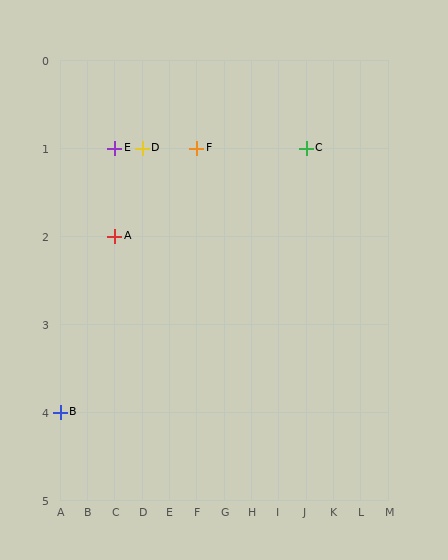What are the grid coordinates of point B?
Point B is at grid coordinates (A, 4).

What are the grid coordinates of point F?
Point F is at grid coordinates (F, 1).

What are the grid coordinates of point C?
Point C is at grid coordinates (J, 1).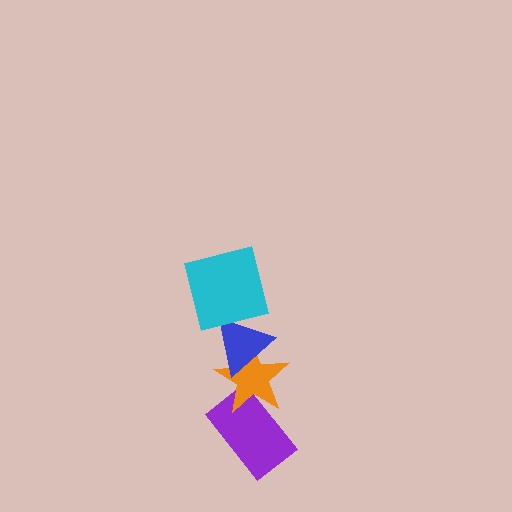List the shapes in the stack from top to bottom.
From top to bottom: the cyan square, the blue triangle, the orange star, the purple rectangle.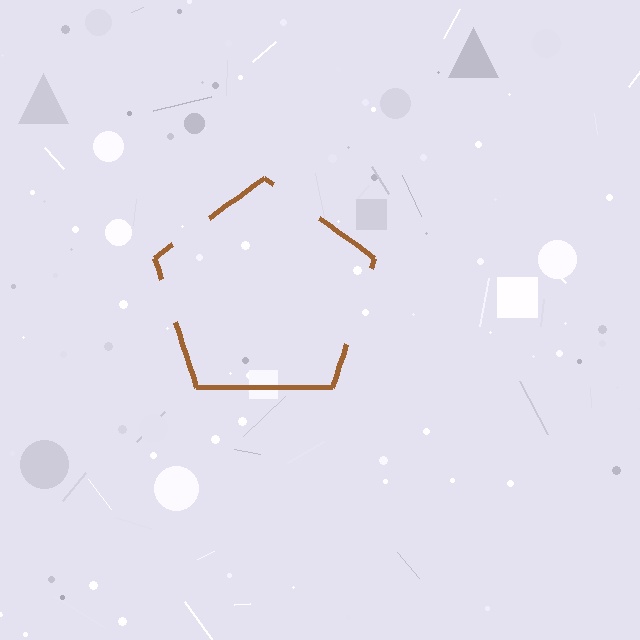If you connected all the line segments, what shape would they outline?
They would outline a pentagon.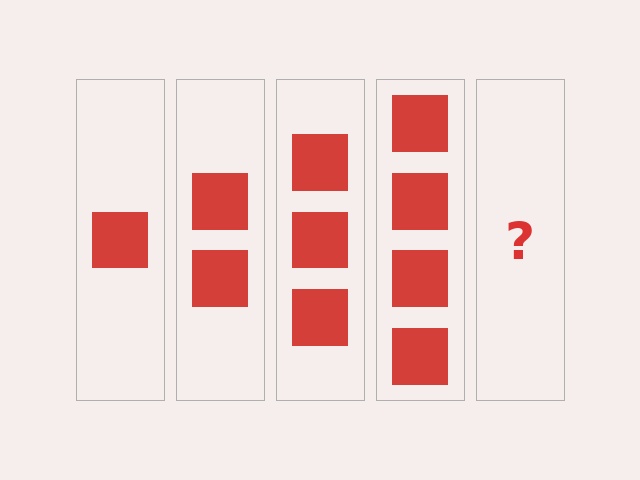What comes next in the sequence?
The next element should be 5 squares.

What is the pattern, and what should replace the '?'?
The pattern is that each step adds one more square. The '?' should be 5 squares.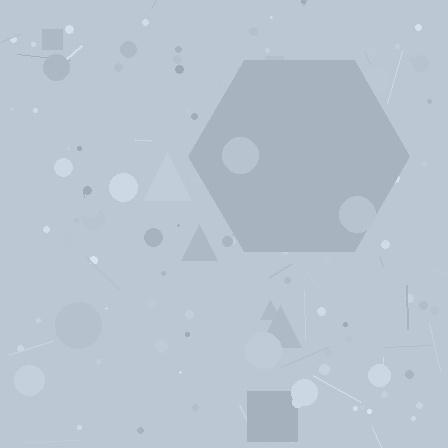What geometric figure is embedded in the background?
A hexagon is embedded in the background.